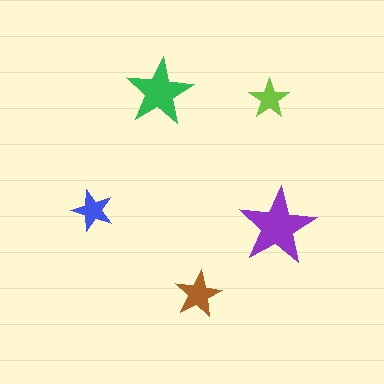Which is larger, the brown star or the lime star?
The brown one.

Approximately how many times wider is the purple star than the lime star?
About 2 times wider.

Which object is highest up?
The green star is topmost.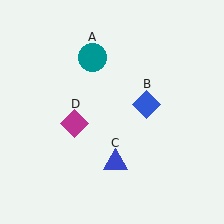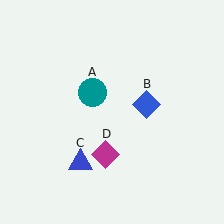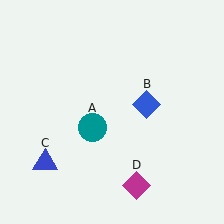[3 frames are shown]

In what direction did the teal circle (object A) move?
The teal circle (object A) moved down.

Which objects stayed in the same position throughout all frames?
Blue diamond (object B) remained stationary.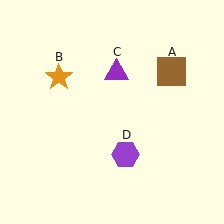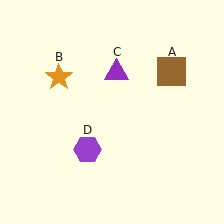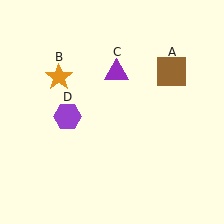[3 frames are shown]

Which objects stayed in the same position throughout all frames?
Brown square (object A) and orange star (object B) and purple triangle (object C) remained stationary.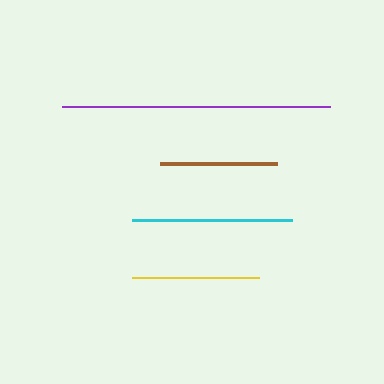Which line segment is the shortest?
The brown line is the shortest at approximately 117 pixels.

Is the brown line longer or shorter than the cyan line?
The cyan line is longer than the brown line.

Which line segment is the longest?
The purple line is the longest at approximately 268 pixels.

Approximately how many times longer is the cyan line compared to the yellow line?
The cyan line is approximately 1.3 times the length of the yellow line.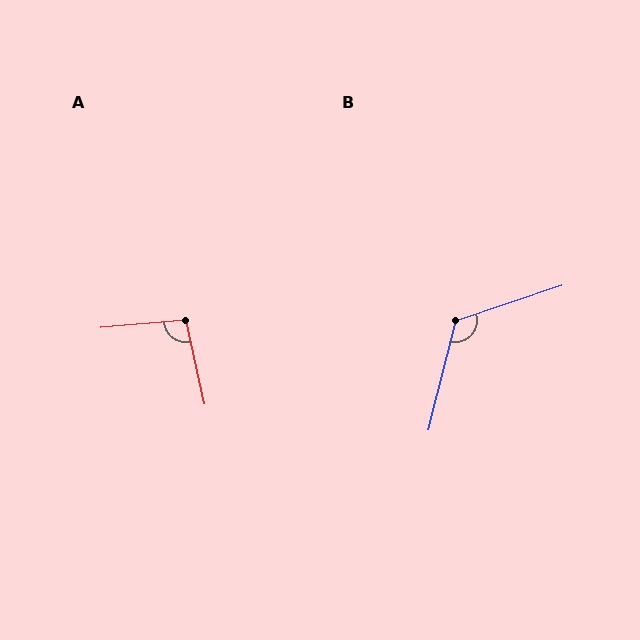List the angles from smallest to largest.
A (98°), B (123°).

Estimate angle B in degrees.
Approximately 123 degrees.